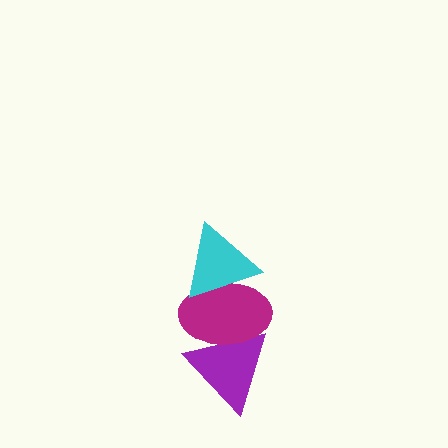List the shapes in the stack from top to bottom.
From top to bottom: the cyan triangle, the magenta ellipse, the purple triangle.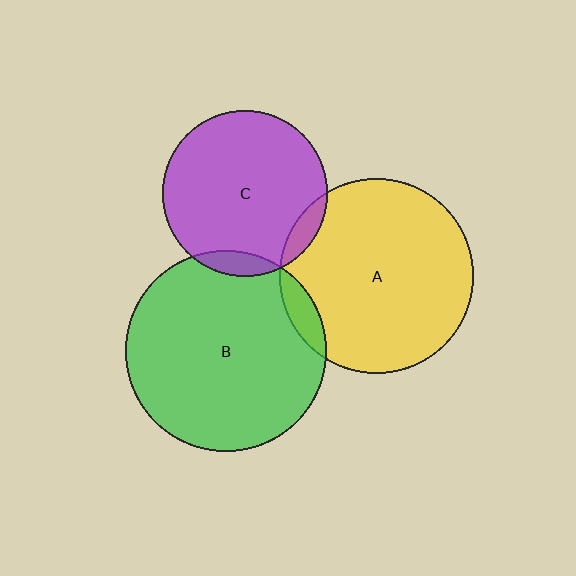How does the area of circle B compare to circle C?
Approximately 1.5 times.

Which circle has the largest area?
Circle B (green).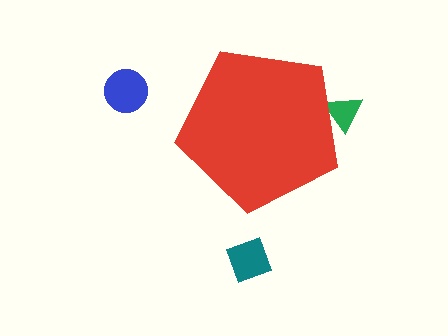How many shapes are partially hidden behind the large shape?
1 shape is partially hidden.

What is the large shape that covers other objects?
A red pentagon.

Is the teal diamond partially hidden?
No, the teal diamond is fully visible.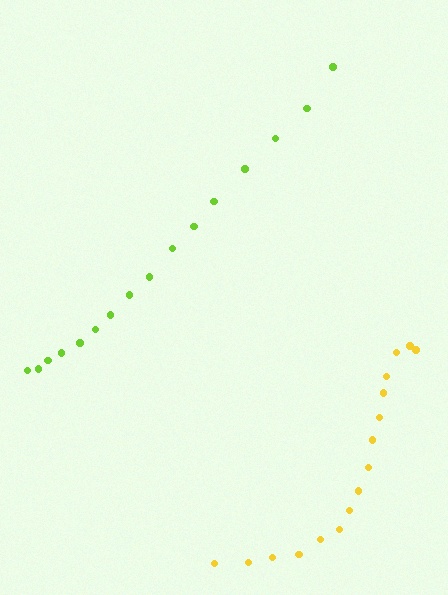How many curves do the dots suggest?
There are 2 distinct paths.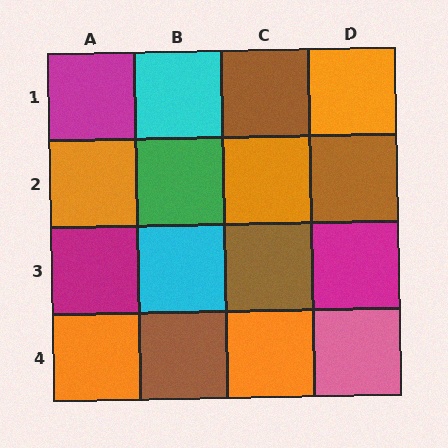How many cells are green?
1 cell is green.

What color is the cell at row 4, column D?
Pink.